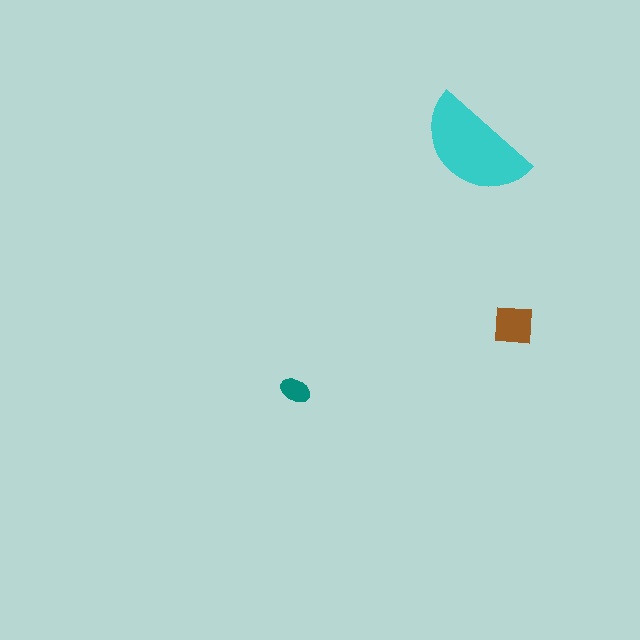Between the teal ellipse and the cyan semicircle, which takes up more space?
The cyan semicircle.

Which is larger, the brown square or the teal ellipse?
The brown square.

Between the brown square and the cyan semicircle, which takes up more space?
The cyan semicircle.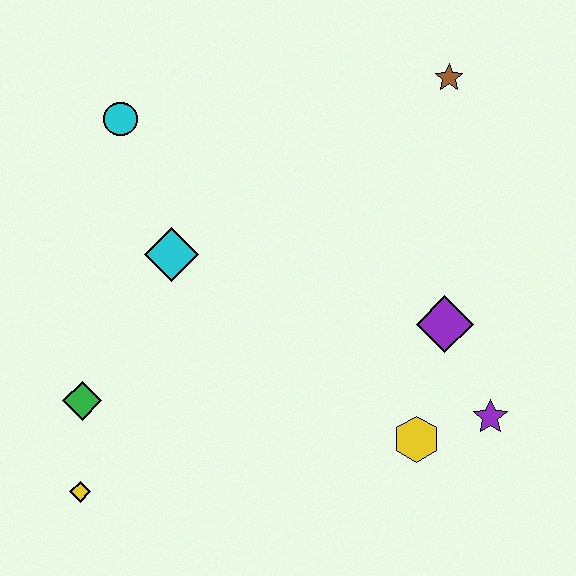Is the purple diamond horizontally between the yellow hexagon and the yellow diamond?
No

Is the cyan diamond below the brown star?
Yes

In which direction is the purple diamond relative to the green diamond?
The purple diamond is to the right of the green diamond.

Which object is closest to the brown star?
The purple diamond is closest to the brown star.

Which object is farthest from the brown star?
The yellow diamond is farthest from the brown star.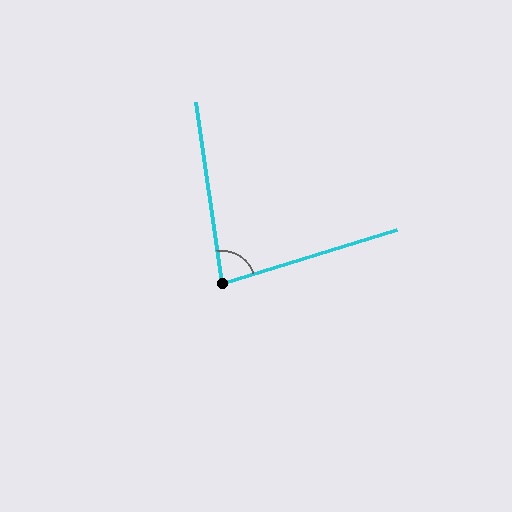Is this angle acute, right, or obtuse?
It is acute.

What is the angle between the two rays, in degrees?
Approximately 81 degrees.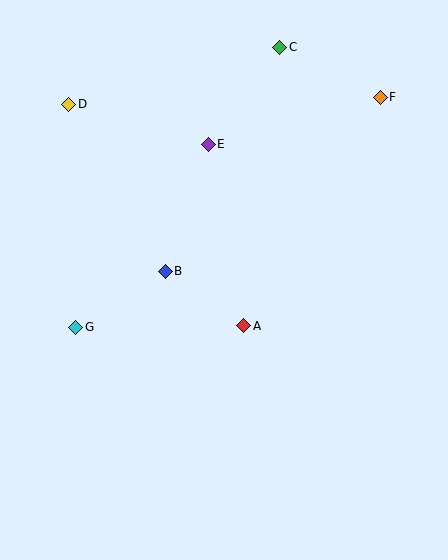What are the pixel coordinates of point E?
Point E is at (208, 144).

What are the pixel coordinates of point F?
Point F is at (380, 97).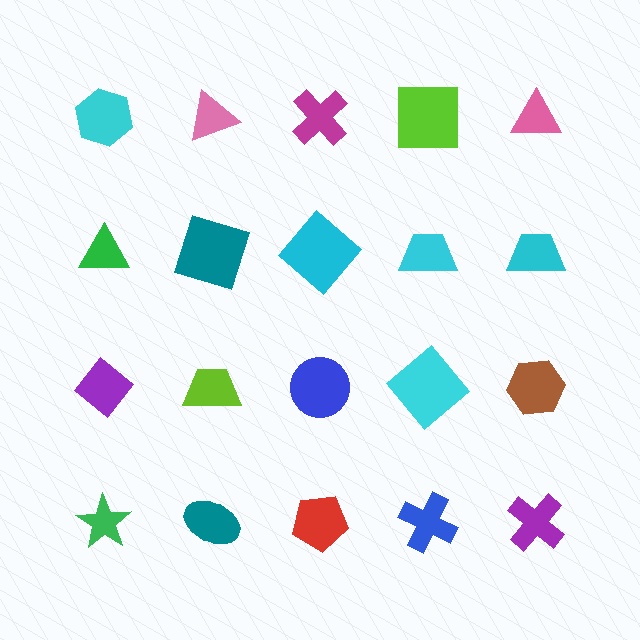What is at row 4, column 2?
A teal ellipse.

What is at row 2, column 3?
A cyan diamond.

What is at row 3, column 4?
A cyan diamond.